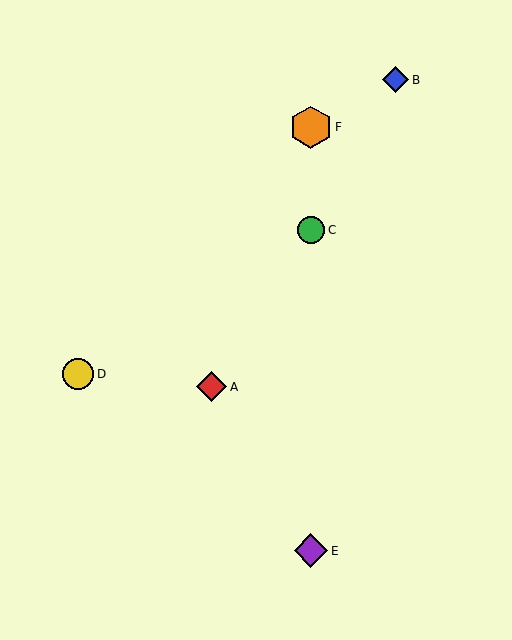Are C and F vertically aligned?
Yes, both are at x≈311.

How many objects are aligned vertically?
3 objects (C, E, F) are aligned vertically.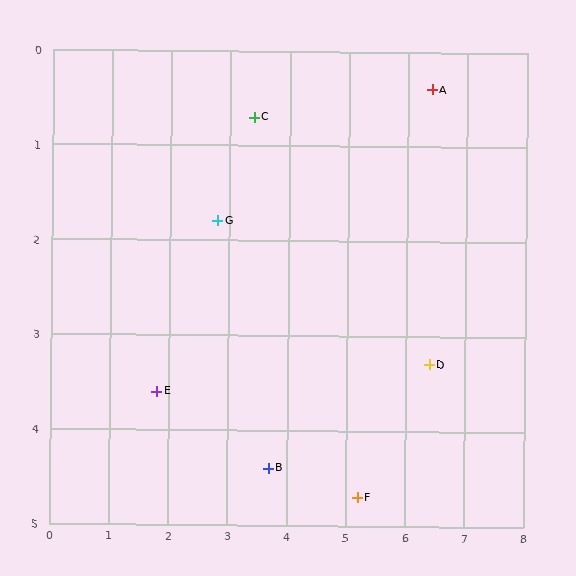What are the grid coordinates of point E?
Point E is at approximately (1.8, 3.6).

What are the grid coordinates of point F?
Point F is at approximately (5.2, 4.7).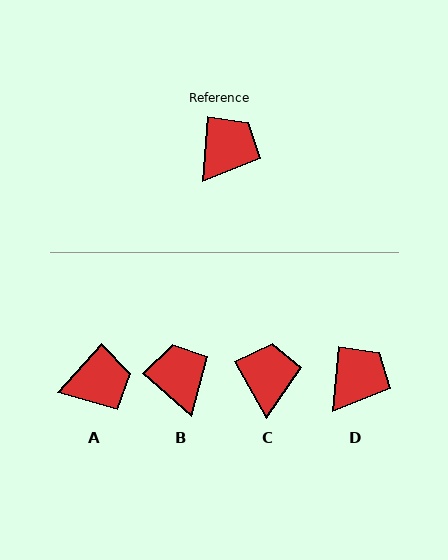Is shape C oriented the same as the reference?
No, it is off by about 33 degrees.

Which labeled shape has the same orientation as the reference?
D.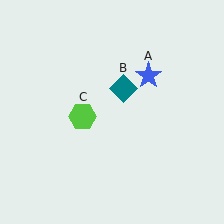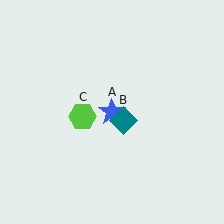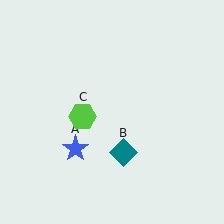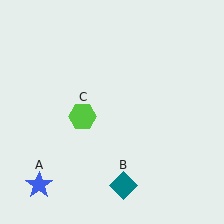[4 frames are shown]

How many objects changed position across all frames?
2 objects changed position: blue star (object A), teal diamond (object B).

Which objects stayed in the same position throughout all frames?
Lime hexagon (object C) remained stationary.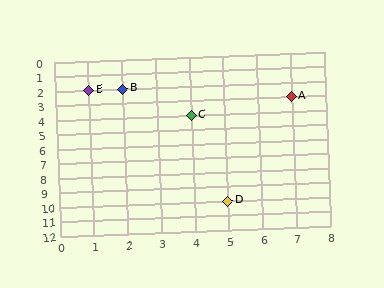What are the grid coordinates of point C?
Point C is at grid coordinates (4, 4).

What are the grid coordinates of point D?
Point D is at grid coordinates (5, 10).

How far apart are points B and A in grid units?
Points B and A are 5 columns and 1 row apart (about 5.1 grid units diagonally).